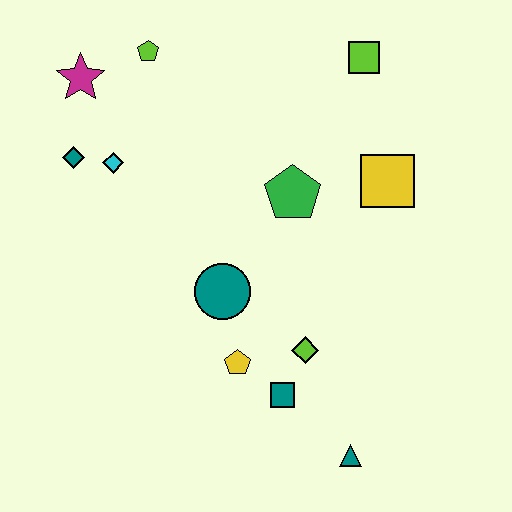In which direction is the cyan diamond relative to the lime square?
The cyan diamond is to the left of the lime square.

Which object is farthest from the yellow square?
The magenta star is farthest from the yellow square.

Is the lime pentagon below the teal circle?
No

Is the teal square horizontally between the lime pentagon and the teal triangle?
Yes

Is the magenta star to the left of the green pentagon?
Yes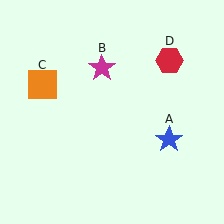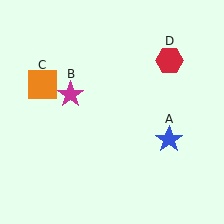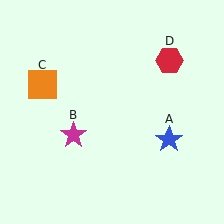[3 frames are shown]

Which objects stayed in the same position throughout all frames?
Blue star (object A) and orange square (object C) and red hexagon (object D) remained stationary.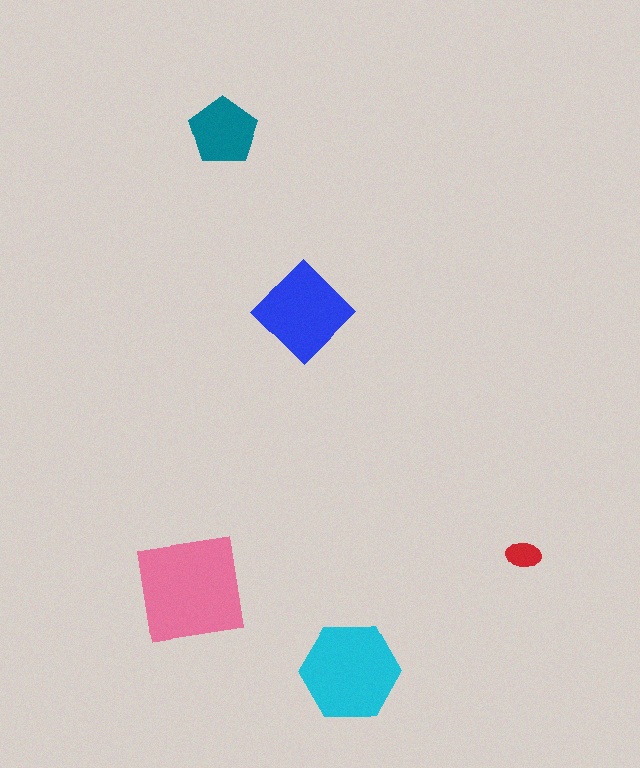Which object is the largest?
The pink square.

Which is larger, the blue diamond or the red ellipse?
The blue diamond.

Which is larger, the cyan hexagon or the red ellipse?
The cyan hexagon.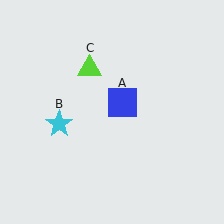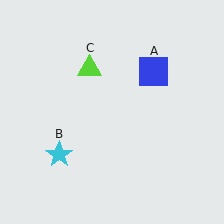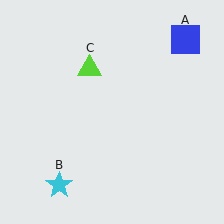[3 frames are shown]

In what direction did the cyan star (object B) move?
The cyan star (object B) moved down.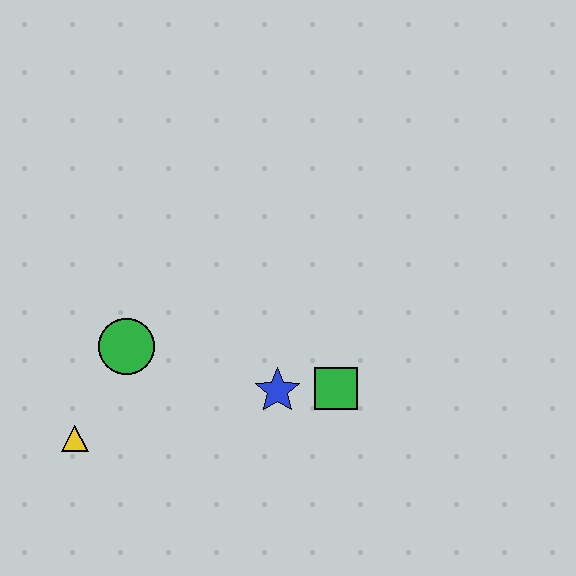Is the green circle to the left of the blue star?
Yes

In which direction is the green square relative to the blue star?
The green square is to the right of the blue star.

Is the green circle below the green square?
No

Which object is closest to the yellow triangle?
The green circle is closest to the yellow triangle.